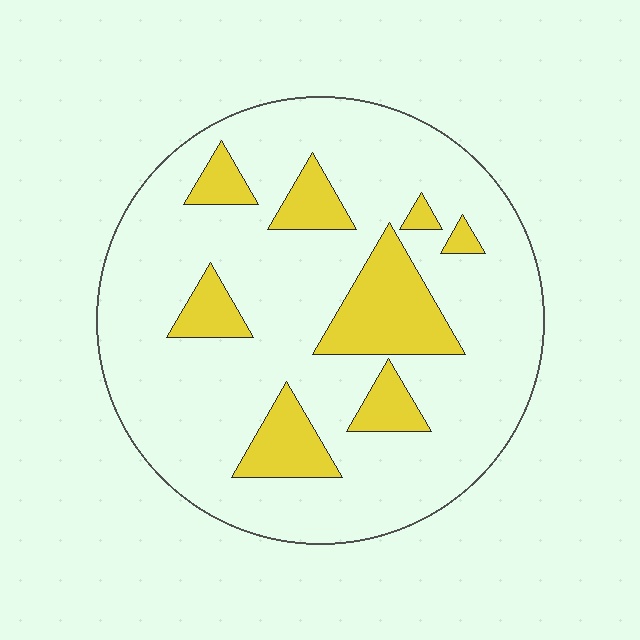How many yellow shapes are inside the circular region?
8.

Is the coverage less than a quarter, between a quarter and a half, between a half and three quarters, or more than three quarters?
Less than a quarter.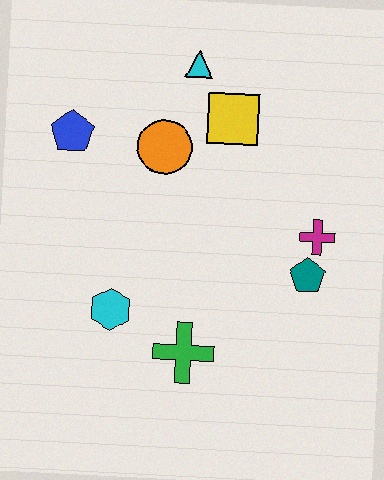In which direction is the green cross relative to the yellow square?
The green cross is below the yellow square.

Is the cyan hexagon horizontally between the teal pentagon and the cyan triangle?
No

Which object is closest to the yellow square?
The cyan triangle is closest to the yellow square.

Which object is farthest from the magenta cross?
The blue pentagon is farthest from the magenta cross.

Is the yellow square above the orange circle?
Yes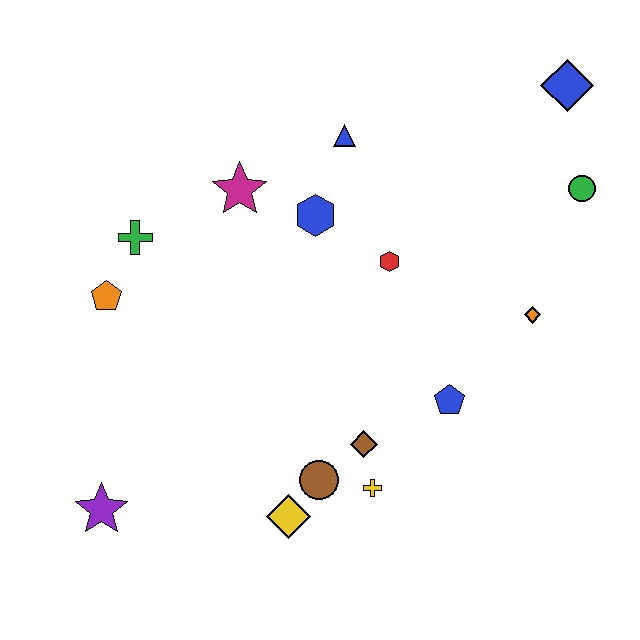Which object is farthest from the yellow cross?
The blue diamond is farthest from the yellow cross.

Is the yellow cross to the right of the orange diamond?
No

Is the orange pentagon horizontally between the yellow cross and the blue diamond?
No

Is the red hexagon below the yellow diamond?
No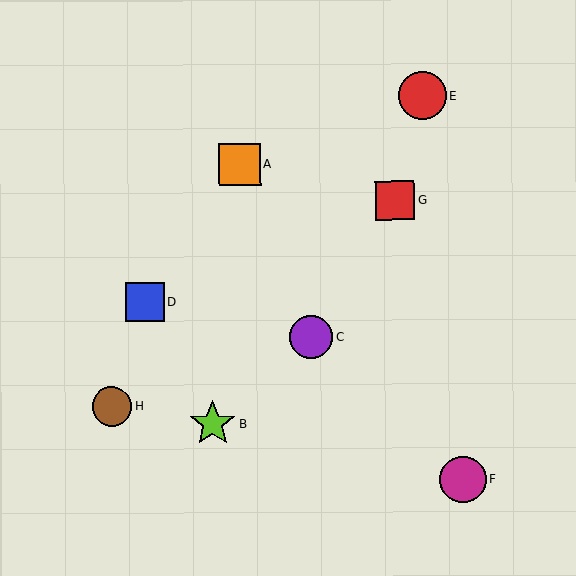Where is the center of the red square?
The center of the red square is at (395, 201).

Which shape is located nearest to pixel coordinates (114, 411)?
The brown circle (labeled H) at (111, 406) is nearest to that location.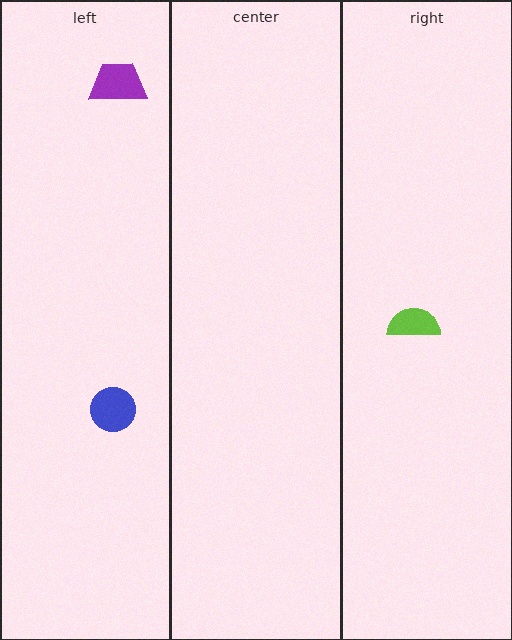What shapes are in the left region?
The purple trapezoid, the blue circle.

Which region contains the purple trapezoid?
The left region.